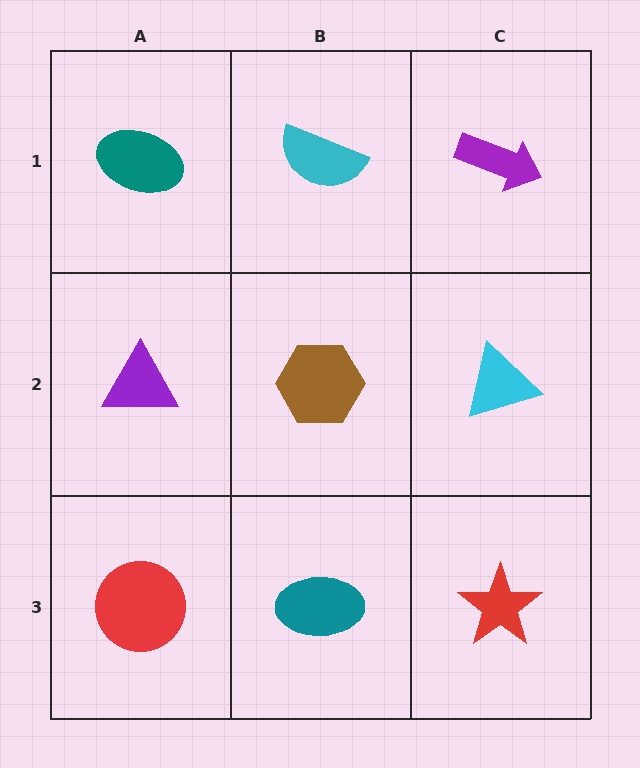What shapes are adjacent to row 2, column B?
A cyan semicircle (row 1, column B), a teal ellipse (row 3, column B), a purple triangle (row 2, column A), a cyan triangle (row 2, column C).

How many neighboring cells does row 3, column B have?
3.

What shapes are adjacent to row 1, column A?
A purple triangle (row 2, column A), a cyan semicircle (row 1, column B).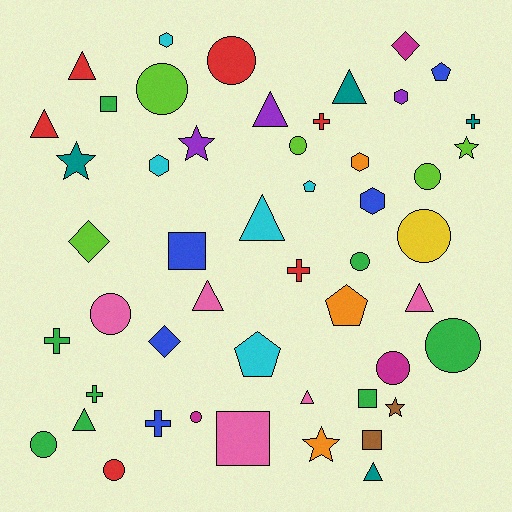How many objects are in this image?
There are 50 objects.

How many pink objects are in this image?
There are 5 pink objects.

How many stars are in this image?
There are 5 stars.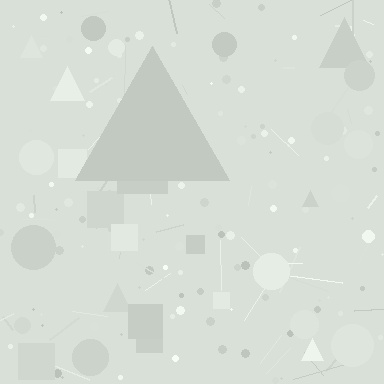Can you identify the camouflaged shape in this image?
The camouflaged shape is a triangle.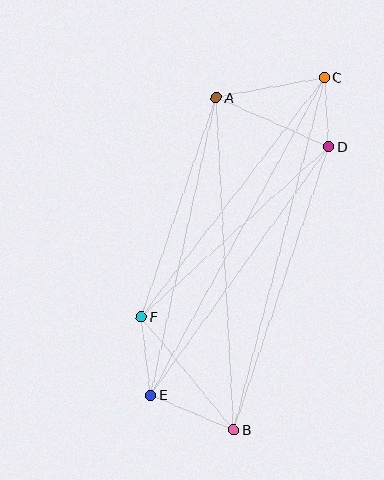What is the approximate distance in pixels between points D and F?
The distance between D and F is approximately 253 pixels.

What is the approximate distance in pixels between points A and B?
The distance between A and B is approximately 333 pixels.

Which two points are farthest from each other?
Points B and C are farthest from each other.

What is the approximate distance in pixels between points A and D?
The distance between A and D is approximately 122 pixels.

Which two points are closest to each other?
Points C and D are closest to each other.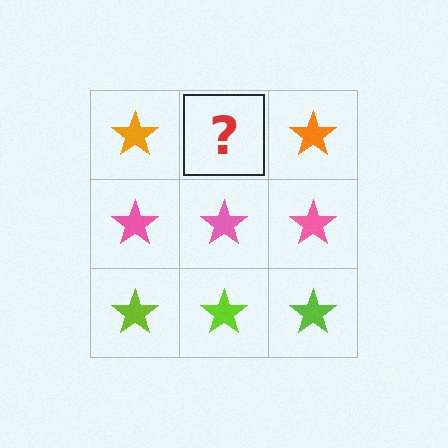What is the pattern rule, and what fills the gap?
The rule is that each row has a consistent color. The gap should be filled with an orange star.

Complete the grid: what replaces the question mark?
The question mark should be replaced with an orange star.